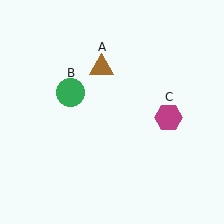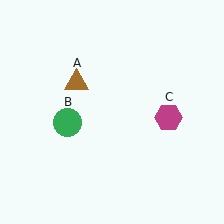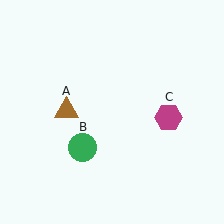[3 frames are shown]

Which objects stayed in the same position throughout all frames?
Magenta hexagon (object C) remained stationary.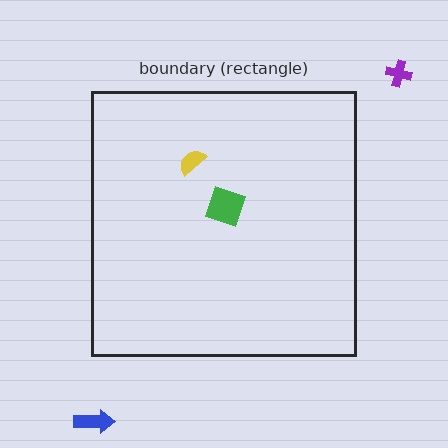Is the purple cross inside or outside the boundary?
Outside.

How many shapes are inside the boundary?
2 inside, 2 outside.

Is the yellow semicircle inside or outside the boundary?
Inside.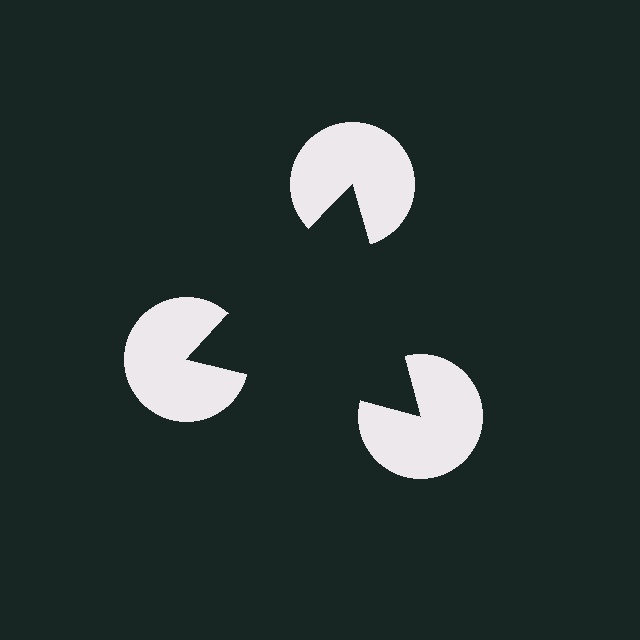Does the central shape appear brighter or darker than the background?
It typically appears slightly darker than the background, even though no actual brightness change is drawn.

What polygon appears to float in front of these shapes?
An illusory triangle — its edges are inferred from the aligned wedge cuts in the pac-man discs, not physically drawn.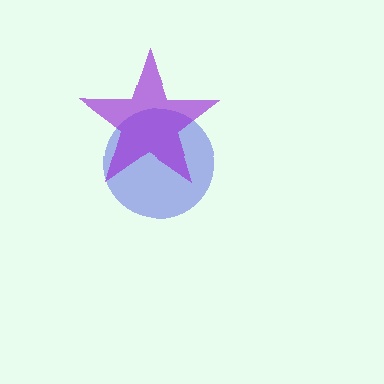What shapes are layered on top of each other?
The layered shapes are: a blue circle, a purple star.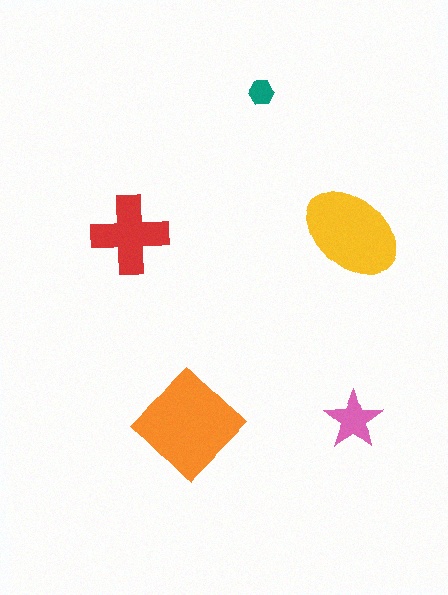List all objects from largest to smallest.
The orange diamond, the yellow ellipse, the red cross, the pink star, the teal hexagon.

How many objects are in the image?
There are 5 objects in the image.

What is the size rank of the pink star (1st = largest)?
4th.